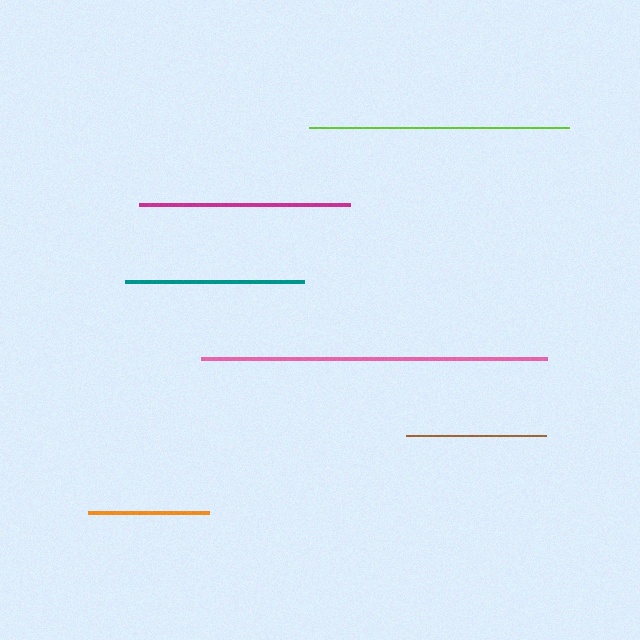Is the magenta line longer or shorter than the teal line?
The magenta line is longer than the teal line.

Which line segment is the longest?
The pink line is the longest at approximately 346 pixels.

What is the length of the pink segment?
The pink segment is approximately 346 pixels long.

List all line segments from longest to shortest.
From longest to shortest: pink, lime, magenta, teal, brown, orange.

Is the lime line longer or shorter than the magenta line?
The lime line is longer than the magenta line.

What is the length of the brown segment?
The brown segment is approximately 139 pixels long.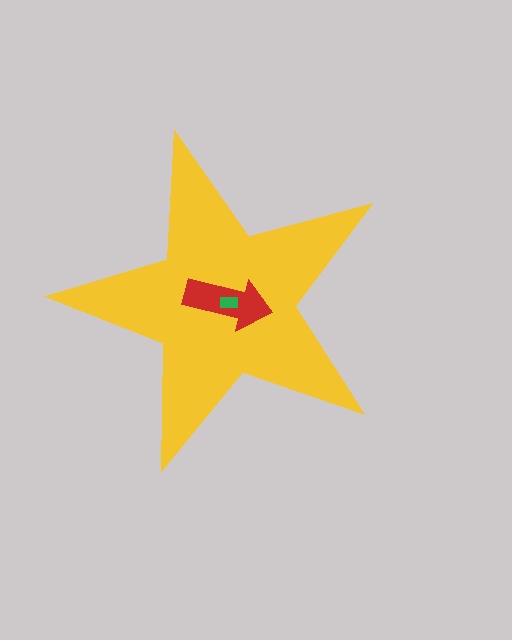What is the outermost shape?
The yellow star.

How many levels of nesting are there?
3.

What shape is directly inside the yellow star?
The red arrow.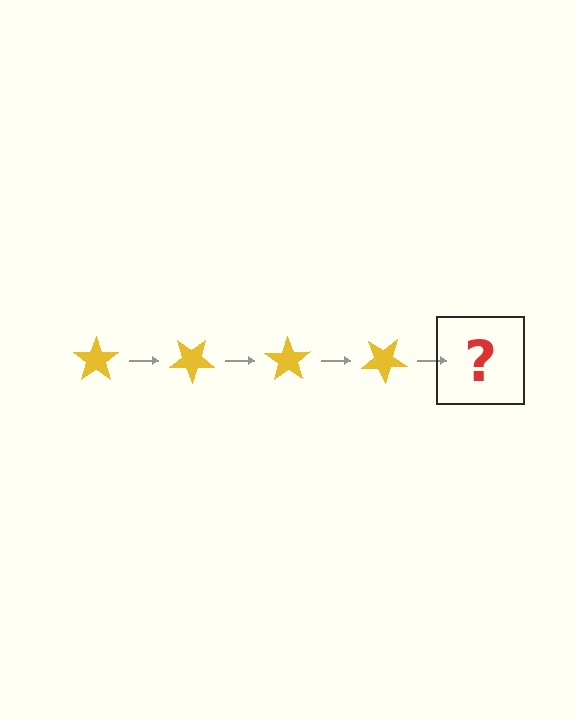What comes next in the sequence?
The next element should be a yellow star rotated 140 degrees.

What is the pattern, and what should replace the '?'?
The pattern is that the star rotates 35 degrees each step. The '?' should be a yellow star rotated 140 degrees.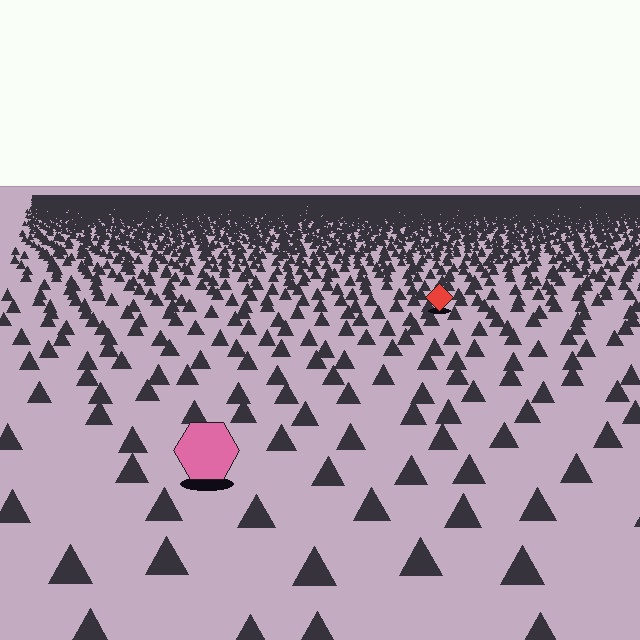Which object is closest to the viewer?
The pink hexagon is closest. The texture marks near it are larger and more spread out.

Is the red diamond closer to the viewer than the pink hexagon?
No. The pink hexagon is closer — you can tell from the texture gradient: the ground texture is coarser near it.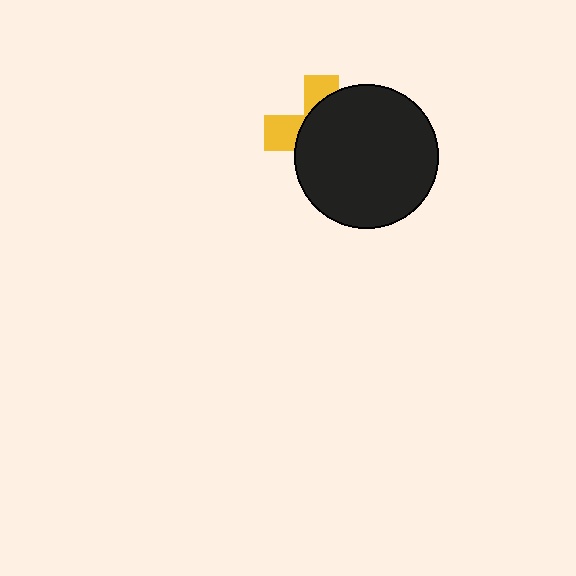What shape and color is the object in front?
The object in front is a black circle.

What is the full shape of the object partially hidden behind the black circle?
The partially hidden object is a yellow cross.